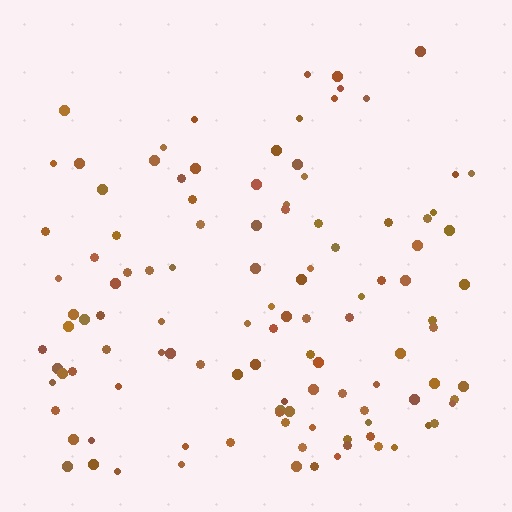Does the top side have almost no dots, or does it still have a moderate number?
Still a moderate number, just noticeably fewer than the bottom.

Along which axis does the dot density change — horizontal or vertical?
Vertical.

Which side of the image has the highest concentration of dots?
The bottom.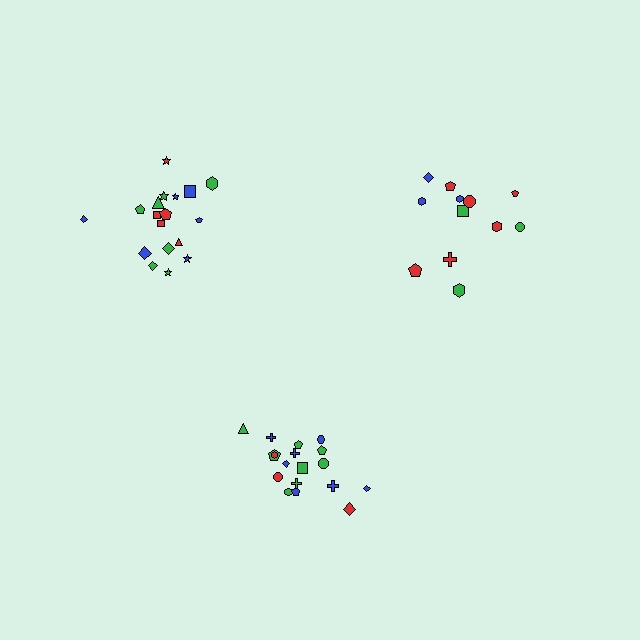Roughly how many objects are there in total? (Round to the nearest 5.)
Roughly 50 objects in total.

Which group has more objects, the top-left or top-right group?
The top-left group.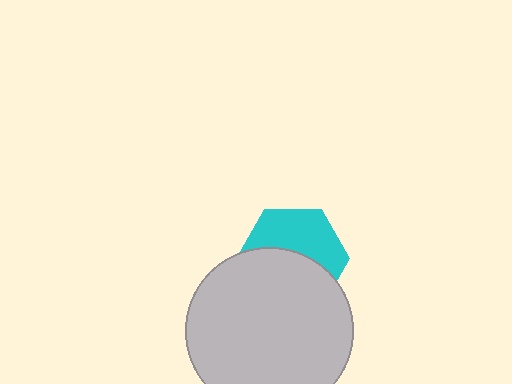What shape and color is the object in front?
The object in front is a light gray circle.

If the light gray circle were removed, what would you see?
You would see the complete cyan hexagon.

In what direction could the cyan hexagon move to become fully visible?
The cyan hexagon could move up. That would shift it out from behind the light gray circle entirely.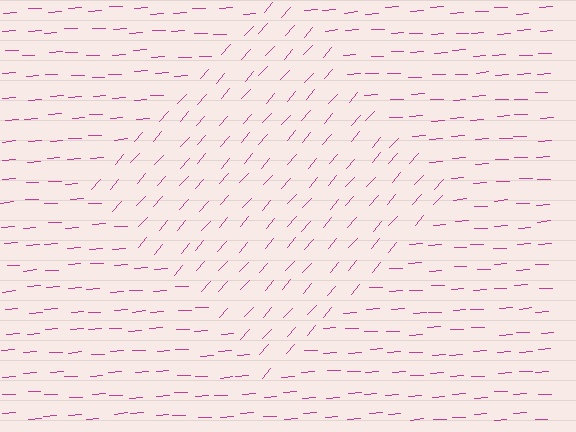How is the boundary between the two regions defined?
The boundary is defined purely by a change in line orientation (approximately 45 degrees difference). All lines are the same color and thickness.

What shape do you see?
I see a diamond.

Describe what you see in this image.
The image is filled with small magenta line segments. A diamond region in the image has lines oriented differently from the surrounding lines, creating a visible texture boundary.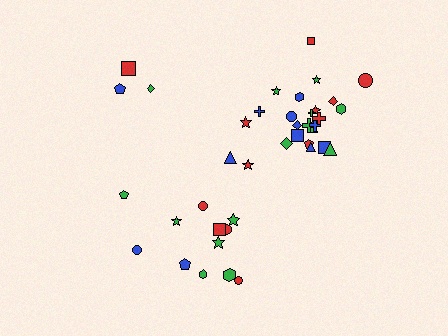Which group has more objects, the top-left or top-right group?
The top-right group.